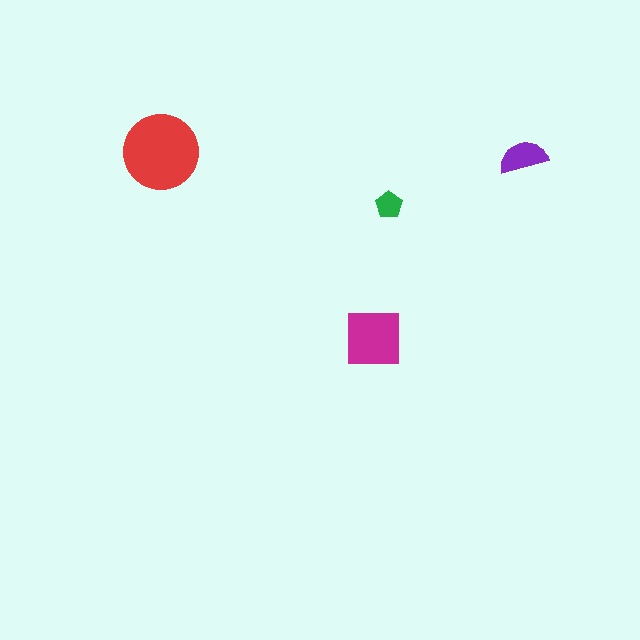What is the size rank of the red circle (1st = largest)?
1st.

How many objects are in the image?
There are 4 objects in the image.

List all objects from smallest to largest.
The green pentagon, the purple semicircle, the magenta square, the red circle.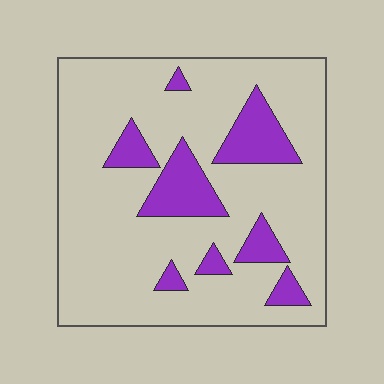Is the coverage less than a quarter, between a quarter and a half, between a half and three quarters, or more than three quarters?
Less than a quarter.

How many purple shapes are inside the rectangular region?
8.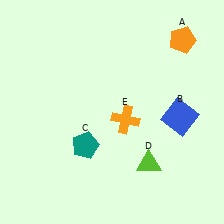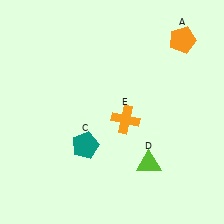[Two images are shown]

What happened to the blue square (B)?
The blue square (B) was removed in Image 2. It was in the bottom-right area of Image 1.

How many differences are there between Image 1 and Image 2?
There is 1 difference between the two images.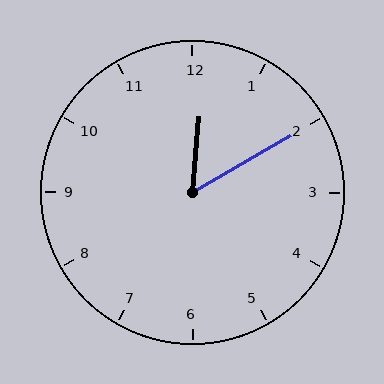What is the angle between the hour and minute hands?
Approximately 55 degrees.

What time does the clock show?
12:10.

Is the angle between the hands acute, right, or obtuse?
It is acute.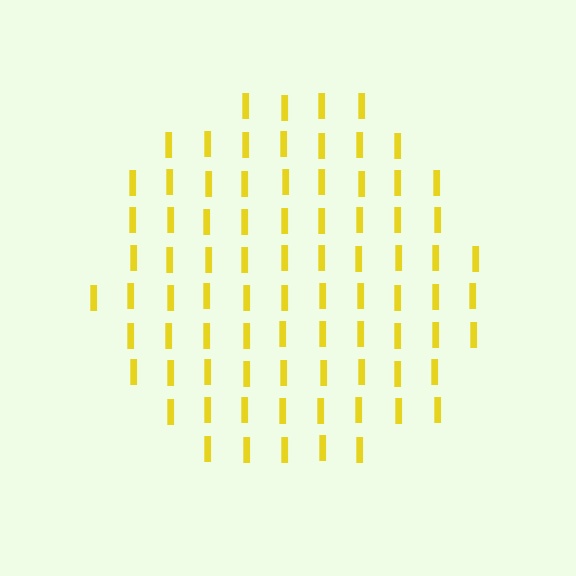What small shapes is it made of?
It is made of small letter I's.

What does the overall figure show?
The overall figure shows a circle.